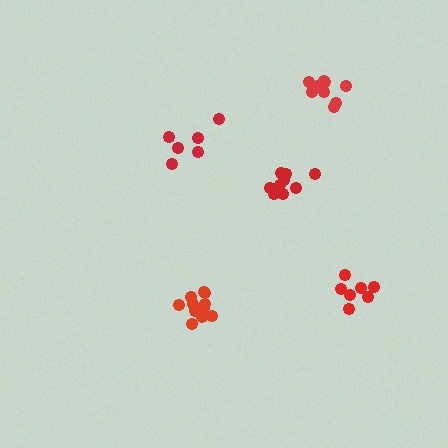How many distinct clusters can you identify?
There are 5 distinct clusters.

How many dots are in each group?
Group 1: 6 dots, Group 2: 10 dots, Group 3: 7 dots, Group 4: 11 dots, Group 5: 12 dots (46 total).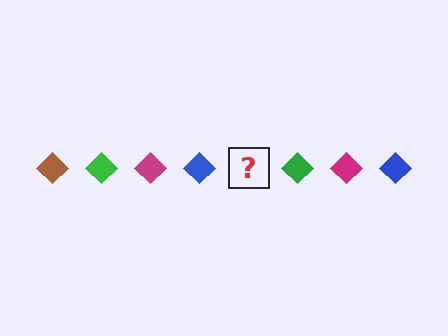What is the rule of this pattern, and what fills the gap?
The rule is that the pattern cycles through brown, green, magenta, blue diamonds. The gap should be filled with a brown diamond.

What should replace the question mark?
The question mark should be replaced with a brown diamond.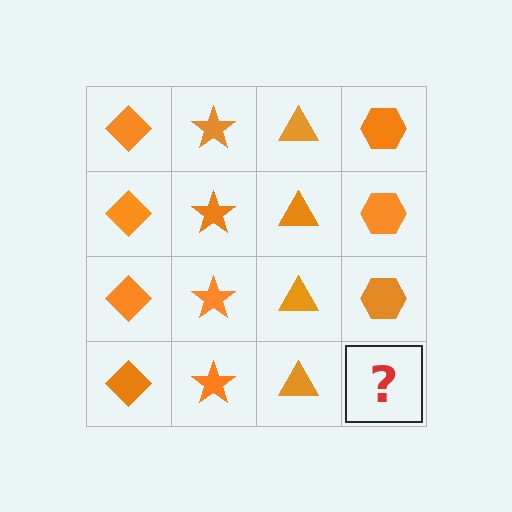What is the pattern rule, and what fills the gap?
The rule is that each column has a consistent shape. The gap should be filled with an orange hexagon.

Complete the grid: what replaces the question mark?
The question mark should be replaced with an orange hexagon.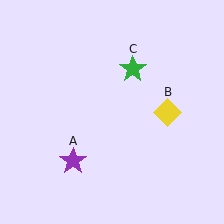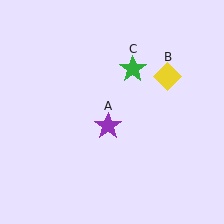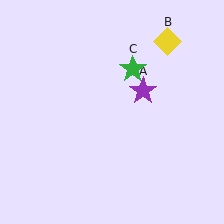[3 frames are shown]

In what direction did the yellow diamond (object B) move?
The yellow diamond (object B) moved up.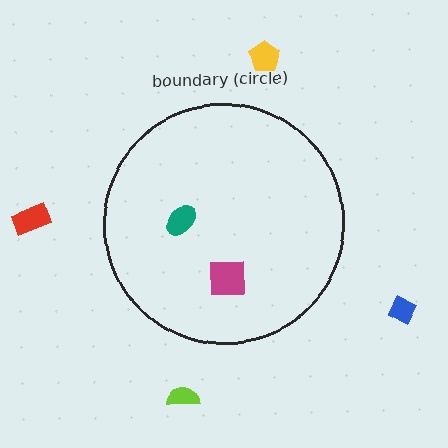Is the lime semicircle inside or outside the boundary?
Outside.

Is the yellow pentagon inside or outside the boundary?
Outside.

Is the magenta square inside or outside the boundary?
Inside.